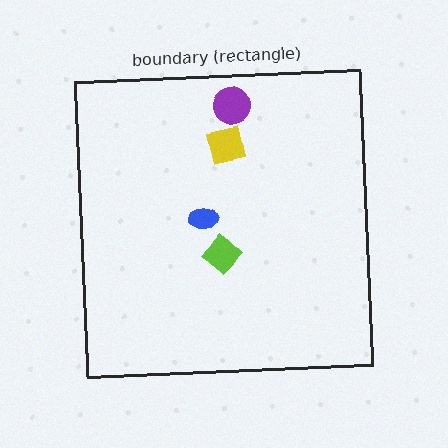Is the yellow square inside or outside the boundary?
Inside.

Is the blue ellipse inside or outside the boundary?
Inside.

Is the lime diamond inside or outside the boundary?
Inside.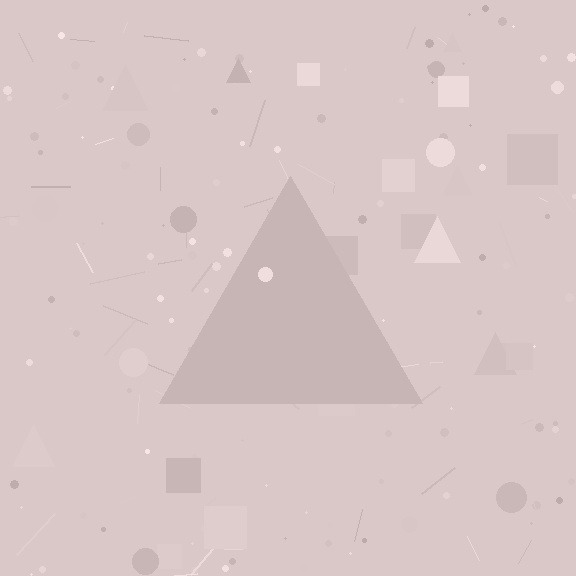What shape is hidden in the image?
A triangle is hidden in the image.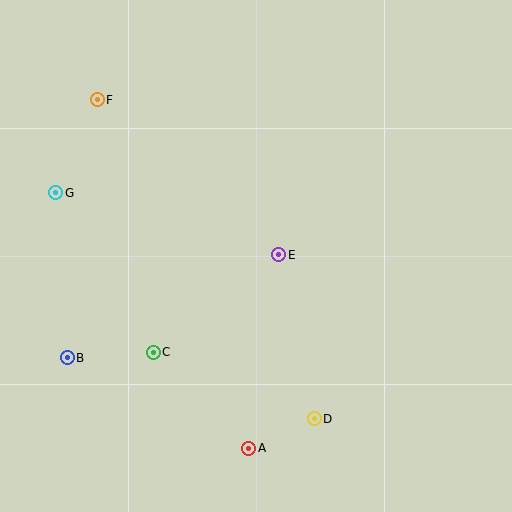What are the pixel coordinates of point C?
Point C is at (153, 352).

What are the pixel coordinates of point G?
Point G is at (56, 193).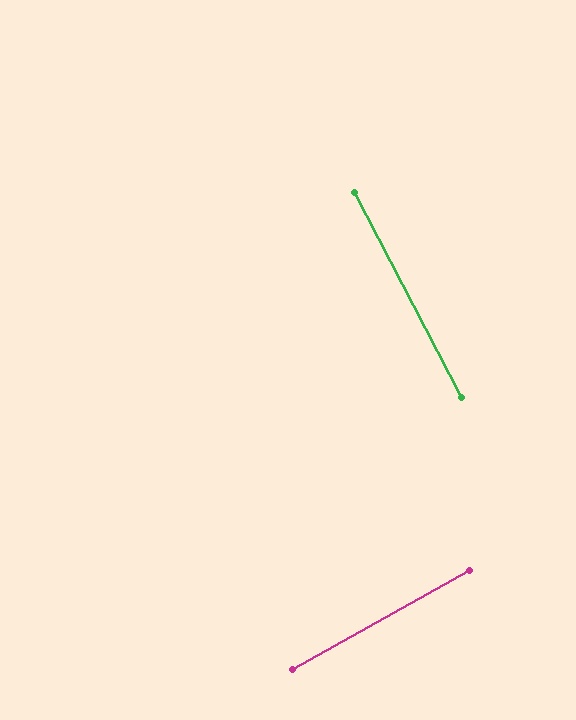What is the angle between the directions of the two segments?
Approximately 88 degrees.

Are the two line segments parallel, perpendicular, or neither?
Perpendicular — they meet at approximately 88°.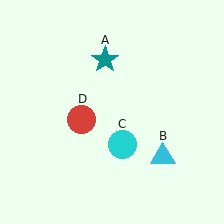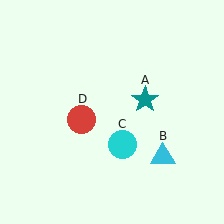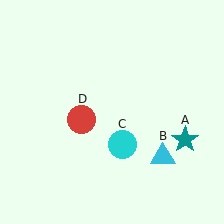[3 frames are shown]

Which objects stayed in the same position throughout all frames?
Cyan triangle (object B) and cyan circle (object C) and red circle (object D) remained stationary.